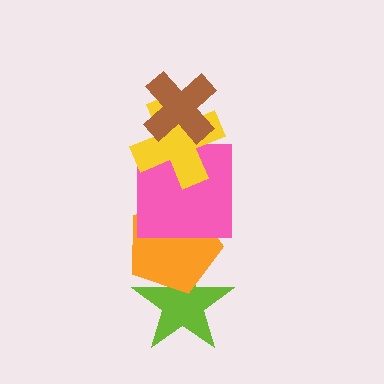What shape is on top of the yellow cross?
The brown cross is on top of the yellow cross.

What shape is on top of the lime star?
The orange pentagon is on top of the lime star.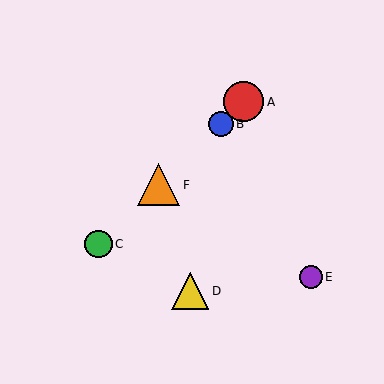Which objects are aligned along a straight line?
Objects A, B, C, F are aligned along a straight line.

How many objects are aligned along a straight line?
4 objects (A, B, C, F) are aligned along a straight line.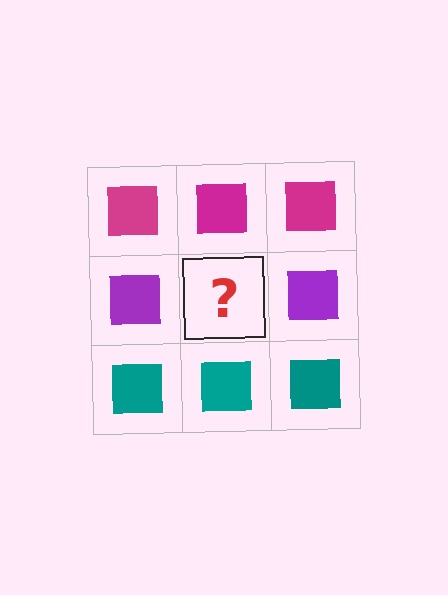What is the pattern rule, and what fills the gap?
The rule is that each row has a consistent color. The gap should be filled with a purple square.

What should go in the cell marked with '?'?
The missing cell should contain a purple square.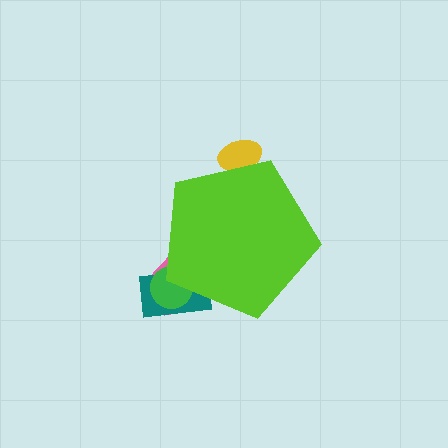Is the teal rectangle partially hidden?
Yes, the teal rectangle is partially hidden behind the lime pentagon.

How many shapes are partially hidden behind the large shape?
4 shapes are partially hidden.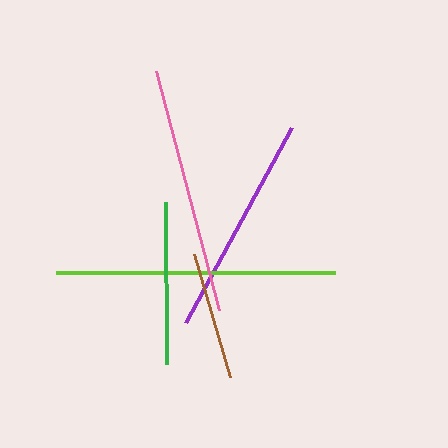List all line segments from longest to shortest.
From longest to shortest: lime, pink, purple, green, brown.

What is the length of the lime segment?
The lime segment is approximately 279 pixels long.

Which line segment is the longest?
The lime line is the longest at approximately 279 pixels.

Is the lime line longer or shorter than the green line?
The lime line is longer than the green line.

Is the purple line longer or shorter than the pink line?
The pink line is longer than the purple line.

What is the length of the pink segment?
The pink segment is approximately 248 pixels long.